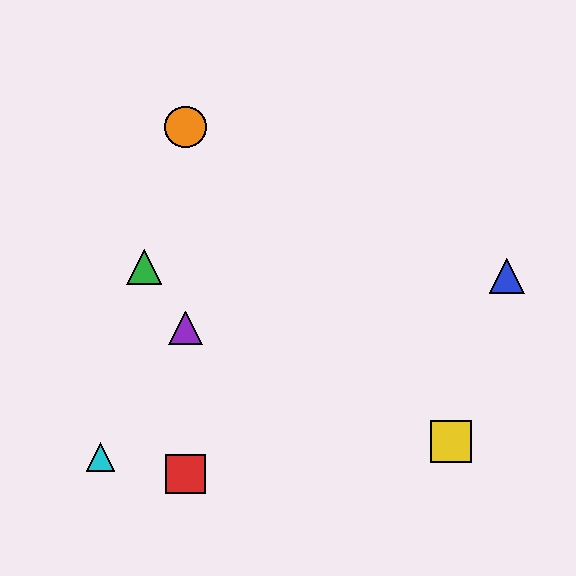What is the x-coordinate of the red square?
The red square is at x≈186.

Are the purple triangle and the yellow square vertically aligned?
No, the purple triangle is at x≈186 and the yellow square is at x≈451.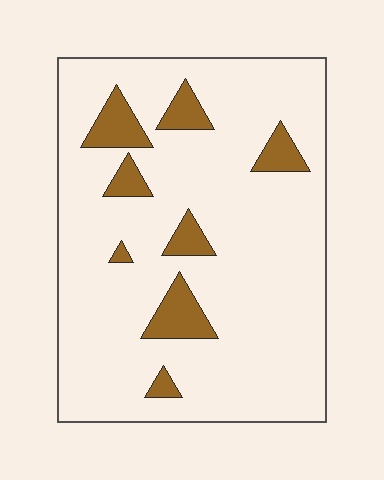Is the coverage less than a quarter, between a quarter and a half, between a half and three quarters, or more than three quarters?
Less than a quarter.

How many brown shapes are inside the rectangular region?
8.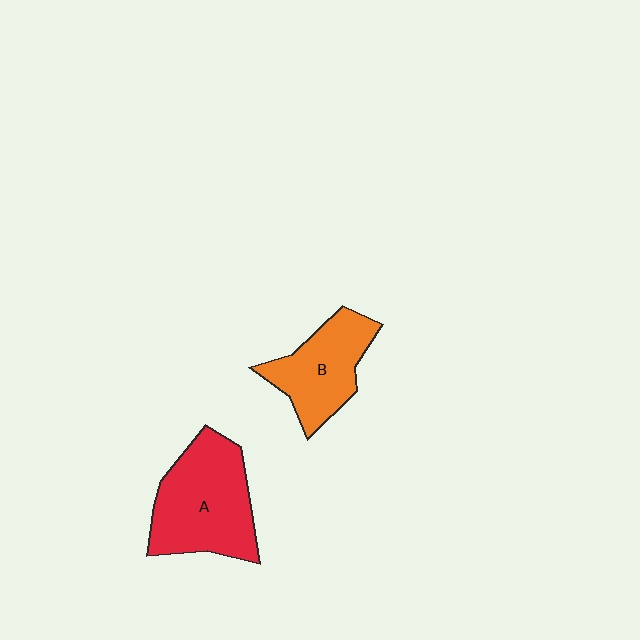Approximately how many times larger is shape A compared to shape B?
Approximately 1.4 times.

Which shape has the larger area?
Shape A (red).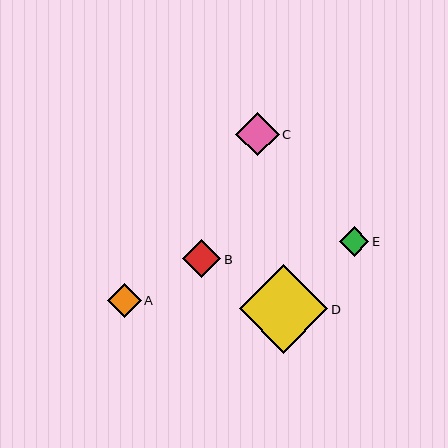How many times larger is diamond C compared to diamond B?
Diamond C is approximately 1.1 times the size of diamond B.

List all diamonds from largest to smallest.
From largest to smallest: D, C, B, A, E.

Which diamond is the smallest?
Diamond E is the smallest with a size of approximately 30 pixels.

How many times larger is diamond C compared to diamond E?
Diamond C is approximately 1.5 times the size of diamond E.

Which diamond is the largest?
Diamond D is the largest with a size of approximately 88 pixels.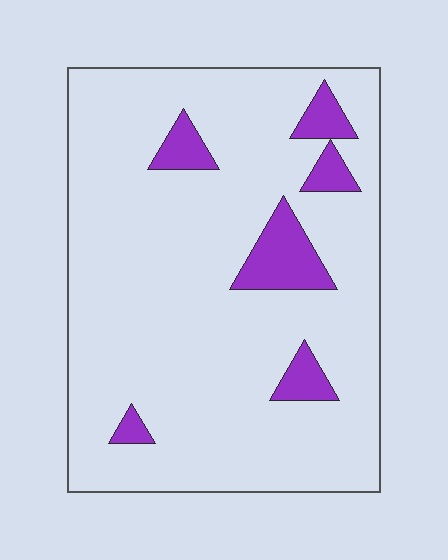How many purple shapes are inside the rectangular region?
6.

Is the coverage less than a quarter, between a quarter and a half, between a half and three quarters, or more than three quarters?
Less than a quarter.